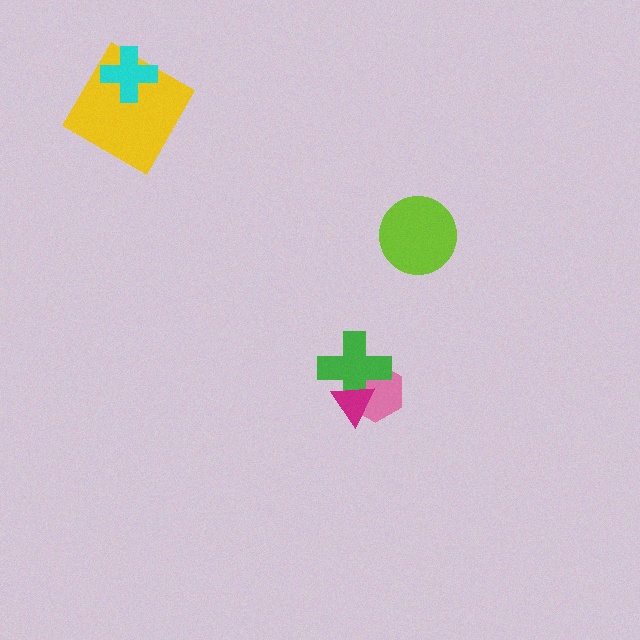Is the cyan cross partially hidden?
No, no other shape covers it.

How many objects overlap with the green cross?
2 objects overlap with the green cross.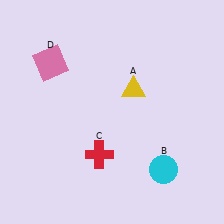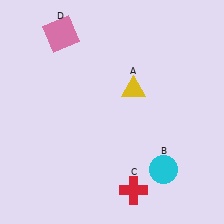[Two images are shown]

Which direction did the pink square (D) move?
The pink square (D) moved up.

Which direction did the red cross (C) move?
The red cross (C) moved down.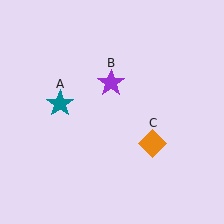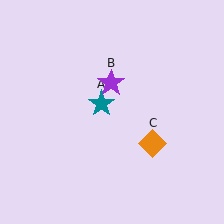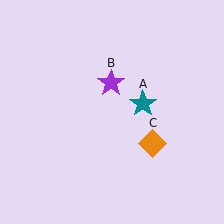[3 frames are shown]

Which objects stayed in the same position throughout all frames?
Purple star (object B) and orange diamond (object C) remained stationary.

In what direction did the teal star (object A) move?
The teal star (object A) moved right.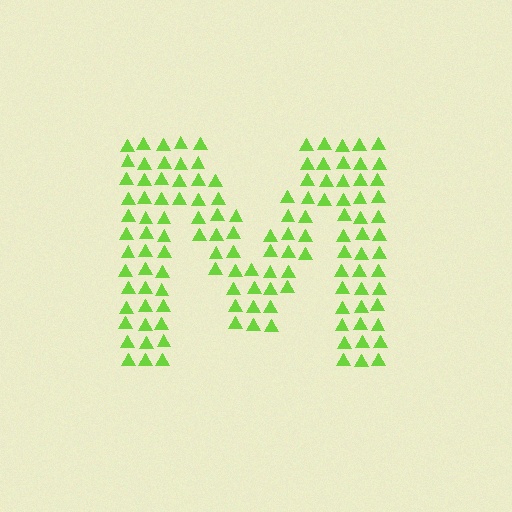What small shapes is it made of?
It is made of small triangles.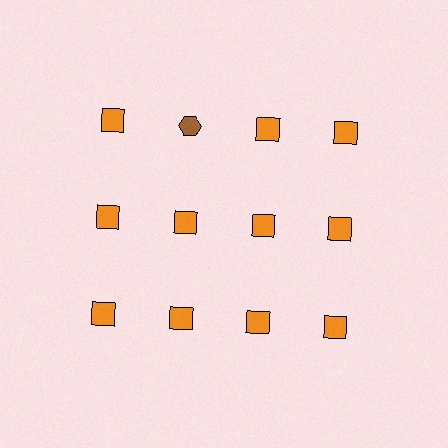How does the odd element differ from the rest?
It differs in both color (brown instead of orange) and shape (hexagon instead of square).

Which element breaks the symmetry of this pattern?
The brown hexagon in the top row, second from left column breaks the symmetry. All other shapes are orange squares.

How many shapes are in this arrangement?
There are 12 shapes arranged in a grid pattern.